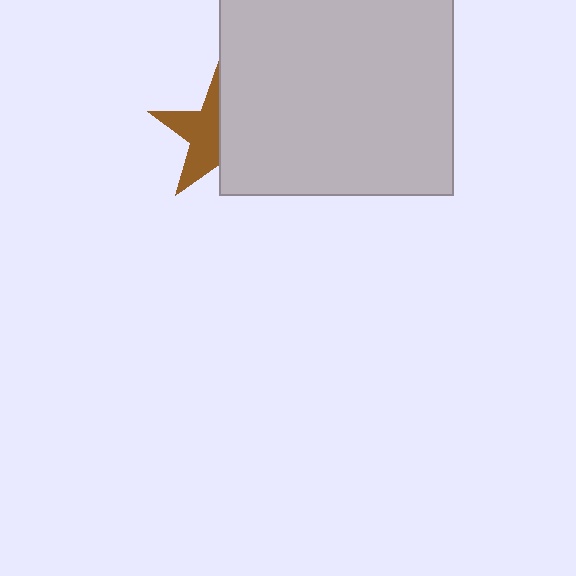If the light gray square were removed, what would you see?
You would see the complete brown star.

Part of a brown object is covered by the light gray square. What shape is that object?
It is a star.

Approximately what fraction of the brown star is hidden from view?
Roughly 49% of the brown star is hidden behind the light gray square.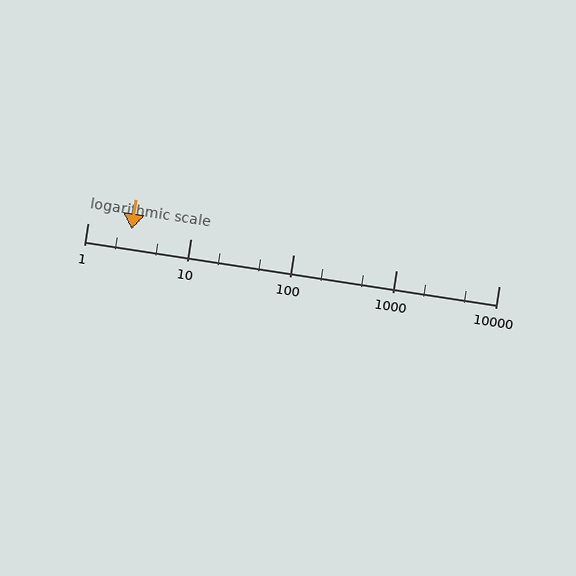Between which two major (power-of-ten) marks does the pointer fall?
The pointer is between 1 and 10.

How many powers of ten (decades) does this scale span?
The scale spans 4 decades, from 1 to 10000.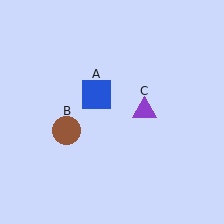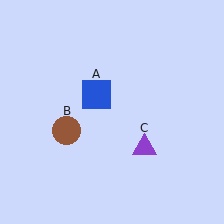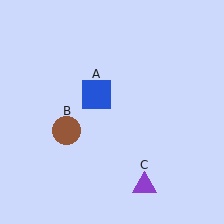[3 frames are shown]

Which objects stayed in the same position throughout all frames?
Blue square (object A) and brown circle (object B) remained stationary.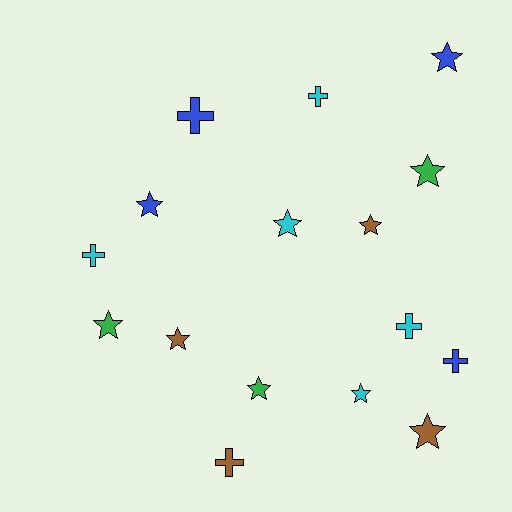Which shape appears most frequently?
Star, with 10 objects.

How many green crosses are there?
There are no green crosses.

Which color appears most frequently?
Cyan, with 5 objects.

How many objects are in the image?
There are 16 objects.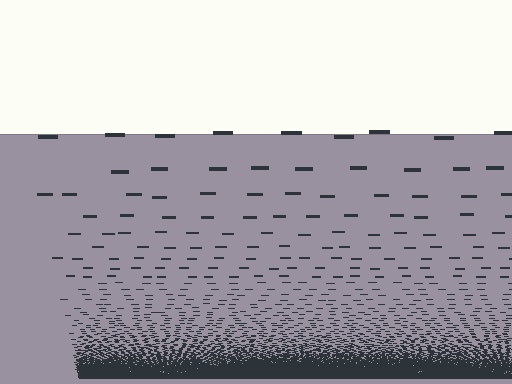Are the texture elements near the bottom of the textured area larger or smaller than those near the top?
Smaller. The gradient is inverted — elements near the bottom are smaller and denser.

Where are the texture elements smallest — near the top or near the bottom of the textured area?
Near the bottom.